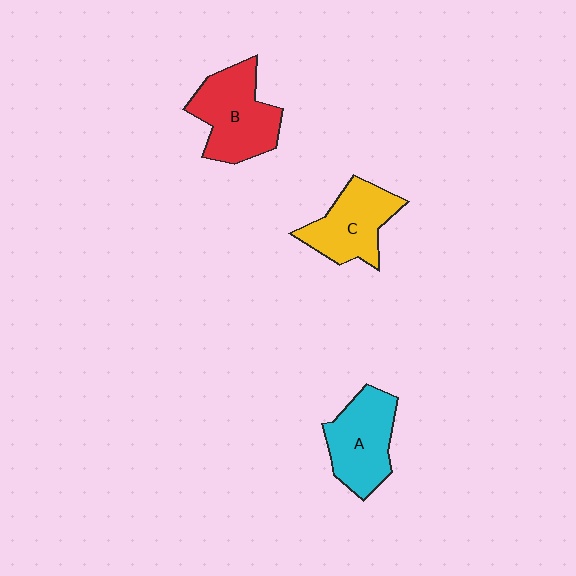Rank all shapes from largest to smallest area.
From largest to smallest: B (red), A (cyan), C (yellow).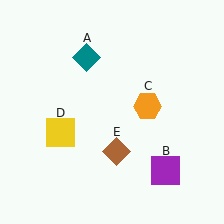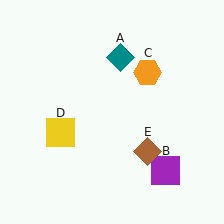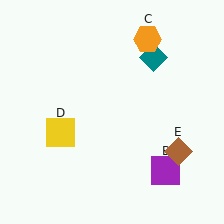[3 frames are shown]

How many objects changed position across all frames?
3 objects changed position: teal diamond (object A), orange hexagon (object C), brown diamond (object E).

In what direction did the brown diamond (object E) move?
The brown diamond (object E) moved right.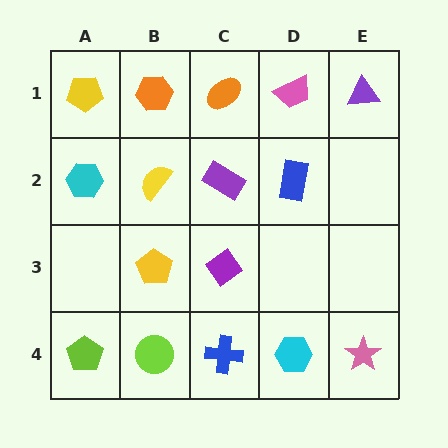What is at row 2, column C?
A purple rectangle.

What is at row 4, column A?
A lime pentagon.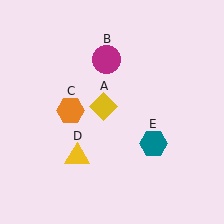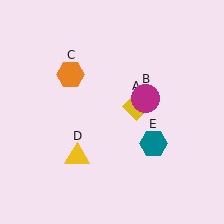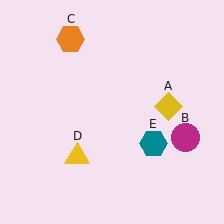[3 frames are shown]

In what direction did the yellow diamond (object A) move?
The yellow diamond (object A) moved right.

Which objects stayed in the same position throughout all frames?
Yellow triangle (object D) and teal hexagon (object E) remained stationary.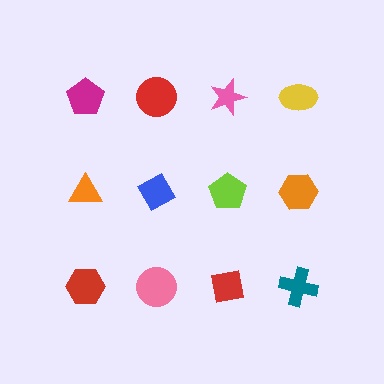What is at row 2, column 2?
A blue diamond.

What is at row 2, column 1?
An orange triangle.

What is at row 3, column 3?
A red square.